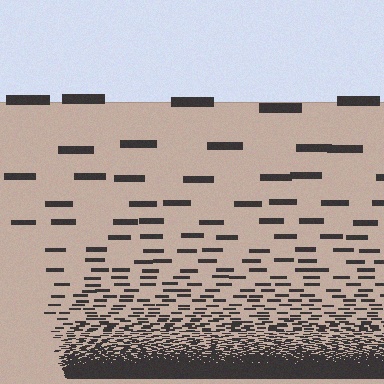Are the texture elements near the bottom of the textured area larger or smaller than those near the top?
Smaller. The gradient is inverted — elements near the bottom are smaller and denser.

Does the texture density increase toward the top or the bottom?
Density increases toward the bottom.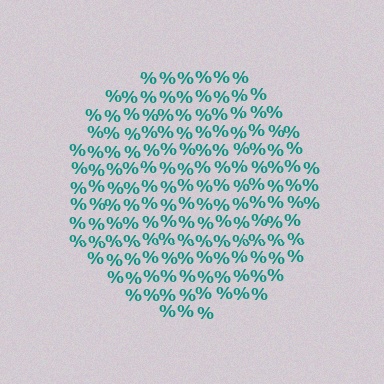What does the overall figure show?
The overall figure shows a circle.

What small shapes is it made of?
It is made of small percent signs.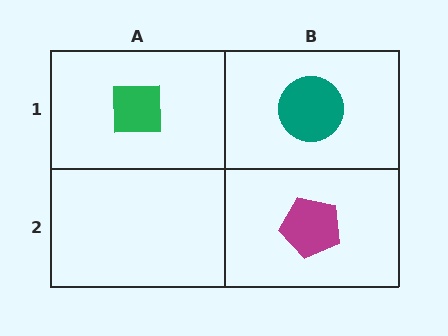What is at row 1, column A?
A green square.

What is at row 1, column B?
A teal circle.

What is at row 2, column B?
A magenta pentagon.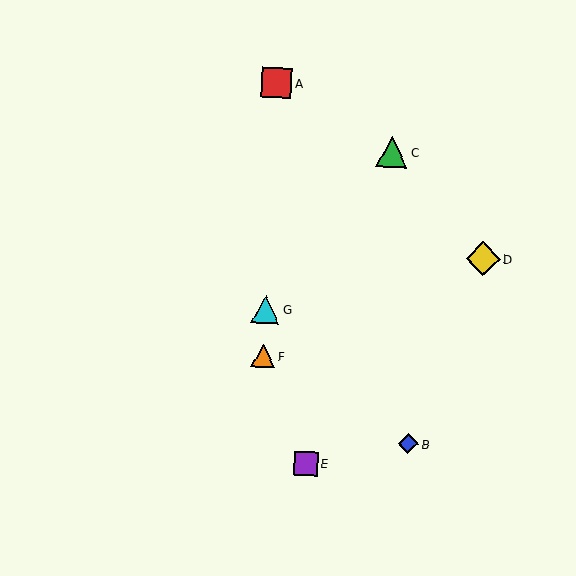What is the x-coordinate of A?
Object A is at x≈277.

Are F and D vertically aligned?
No, F is at x≈263 and D is at x≈483.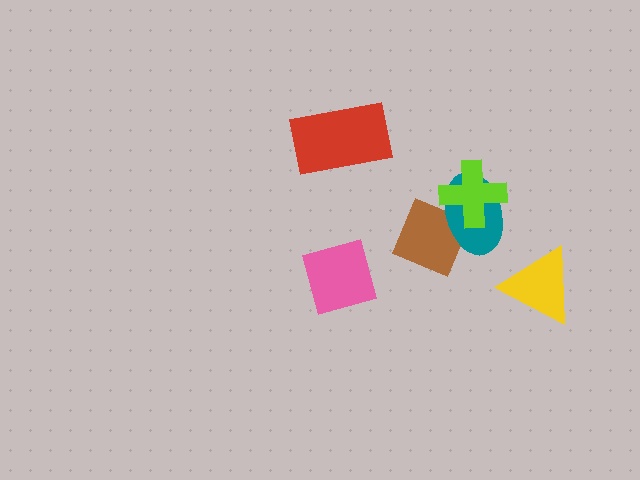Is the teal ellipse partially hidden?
Yes, it is partially covered by another shape.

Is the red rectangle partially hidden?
No, no other shape covers it.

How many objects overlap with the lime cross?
2 objects overlap with the lime cross.